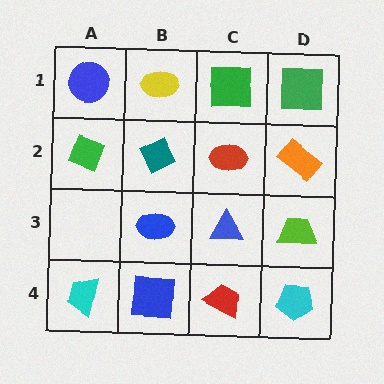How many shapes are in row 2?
4 shapes.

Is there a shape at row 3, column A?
No, that cell is empty.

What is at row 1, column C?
A green square.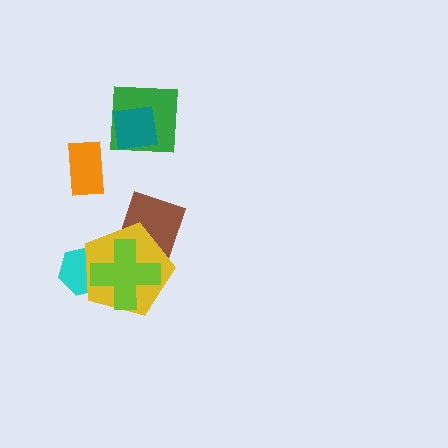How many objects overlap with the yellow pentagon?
3 objects overlap with the yellow pentagon.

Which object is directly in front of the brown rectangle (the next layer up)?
The yellow pentagon is directly in front of the brown rectangle.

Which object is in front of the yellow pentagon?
The lime cross is in front of the yellow pentagon.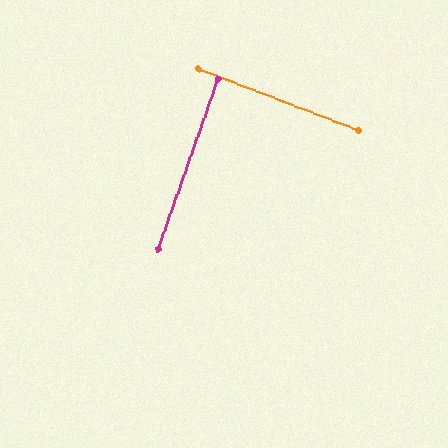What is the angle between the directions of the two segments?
Approximately 88 degrees.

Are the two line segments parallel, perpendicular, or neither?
Perpendicular — they meet at approximately 88°.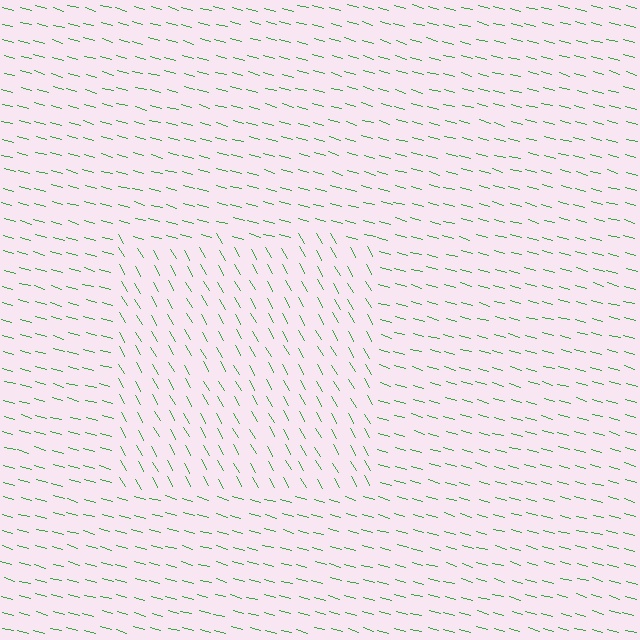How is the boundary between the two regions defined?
The boundary is defined purely by a change in line orientation (approximately 45 degrees difference). All lines are the same color and thickness.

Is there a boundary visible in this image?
Yes, there is a texture boundary formed by a change in line orientation.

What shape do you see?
I see a rectangle.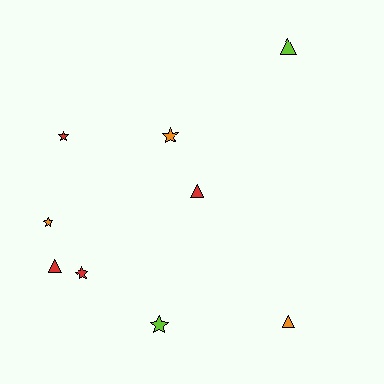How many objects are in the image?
There are 9 objects.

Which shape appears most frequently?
Star, with 5 objects.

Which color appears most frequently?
Red, with 4 objects.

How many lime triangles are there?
There is 1 lime triangle.